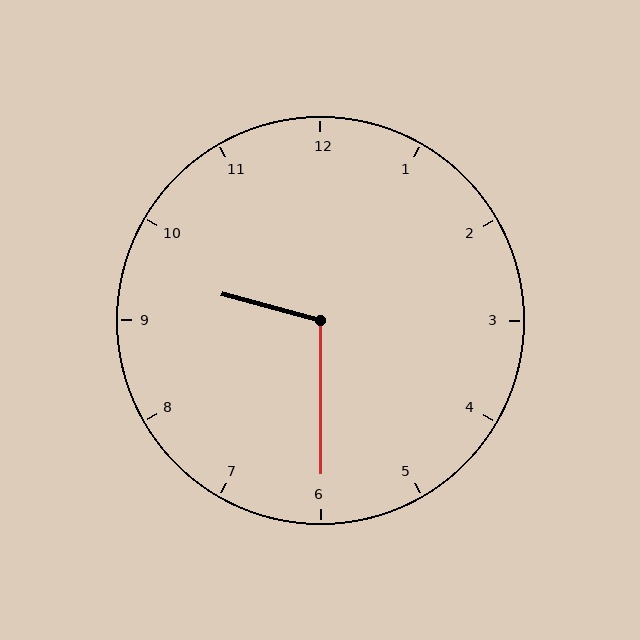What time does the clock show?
9:30.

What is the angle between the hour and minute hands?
Approximately 105 degrees.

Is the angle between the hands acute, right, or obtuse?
It is obtuse.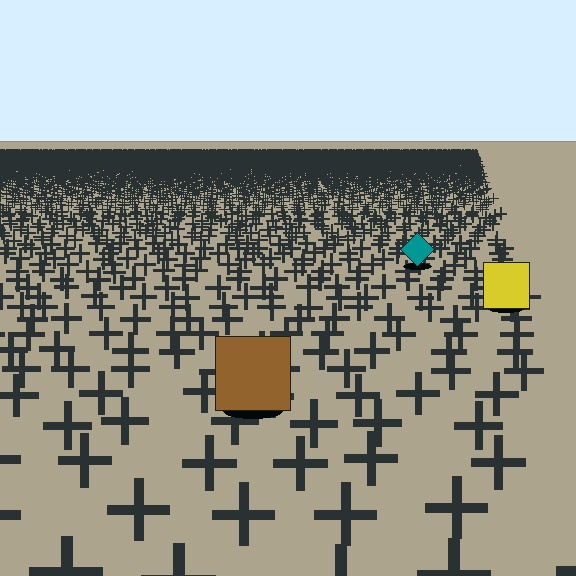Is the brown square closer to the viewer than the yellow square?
Yes. The brown square is closer — you can tell from the texture gradient: the ground texture is coarser near it.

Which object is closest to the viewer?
The brown square is closest. The texture marks near it are larger and more spread out.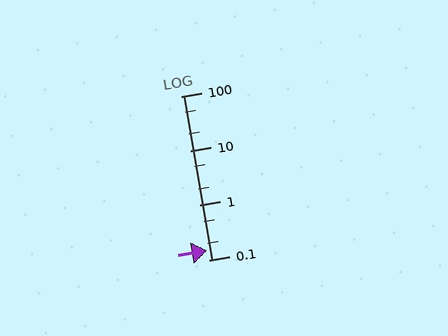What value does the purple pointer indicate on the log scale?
The pointer indicates approximately 0.15.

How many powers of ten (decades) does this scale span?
The scale spans 3 decades, from 0.1 to 100.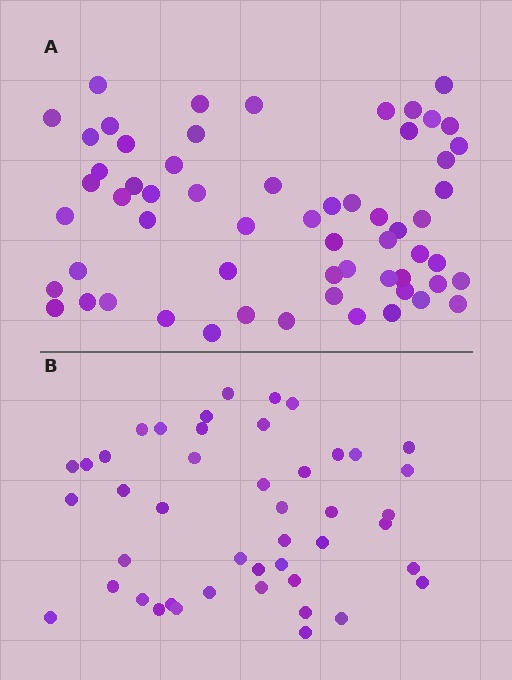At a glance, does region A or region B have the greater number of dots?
Region A (the top region) has more dots.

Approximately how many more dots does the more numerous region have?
Region A has approximately 15 more dots than region B.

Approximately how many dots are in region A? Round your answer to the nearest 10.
About 60 dots.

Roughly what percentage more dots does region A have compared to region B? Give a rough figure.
About 35% more.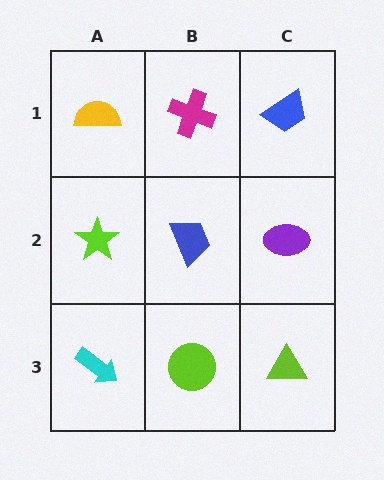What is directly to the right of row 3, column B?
A lime triangle.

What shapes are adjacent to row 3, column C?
A purple ellipse (row 2, column C), a lime circle (row 3, column B).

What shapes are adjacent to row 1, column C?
A purple ellipse (row 2, column C), a magenta cross (row 1, column B).